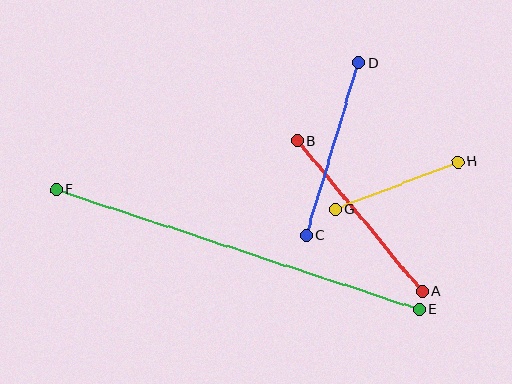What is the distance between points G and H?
The distance is approximately 131 pixels.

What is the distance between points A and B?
The distance is approximately 196 pixels.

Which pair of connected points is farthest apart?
Points E and F are farthest apart.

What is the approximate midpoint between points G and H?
The midpoint is at approximately (397, 186) pixels.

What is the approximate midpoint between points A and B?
The midpoint is at approximately (360, 216) pixels.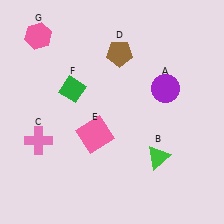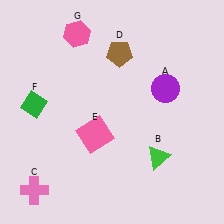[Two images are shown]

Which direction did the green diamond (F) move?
The green diamond (F) moved left.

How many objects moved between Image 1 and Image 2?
3 objects moved between the two images.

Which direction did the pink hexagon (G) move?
The pink hexagon (G) moved right.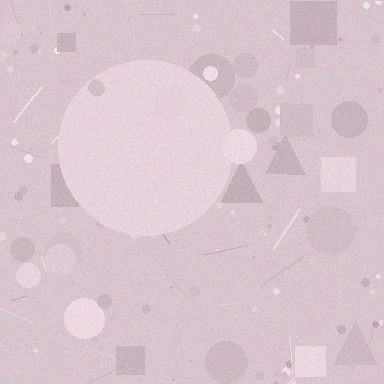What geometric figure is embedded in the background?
A circle is embedded in the background.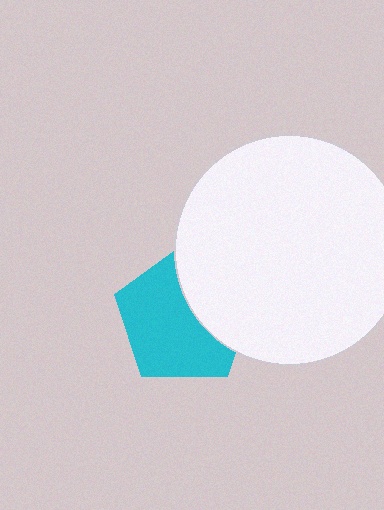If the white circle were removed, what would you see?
You would see the complete cyan pentagon.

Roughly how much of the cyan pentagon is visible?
About half of it is visible (roughly 65%).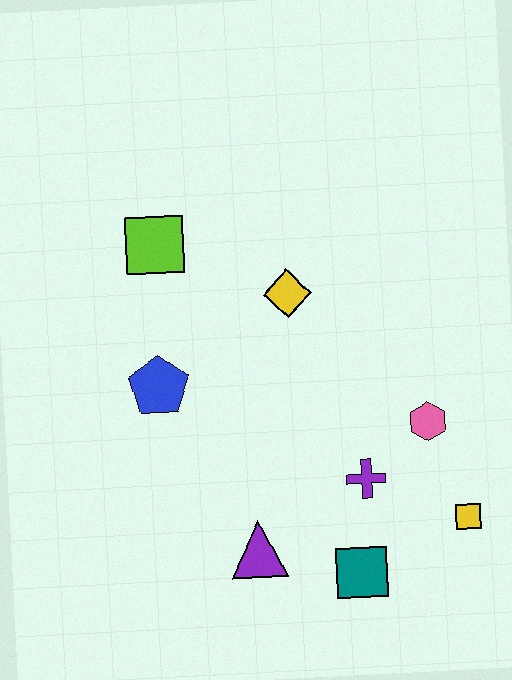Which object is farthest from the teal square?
The lime square is farthest from the teal square.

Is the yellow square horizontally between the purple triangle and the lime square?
No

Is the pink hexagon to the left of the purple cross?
No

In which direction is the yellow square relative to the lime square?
The yellow square is to the right of the lime square.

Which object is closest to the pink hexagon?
The purple cross is closest to the pink hexagon.